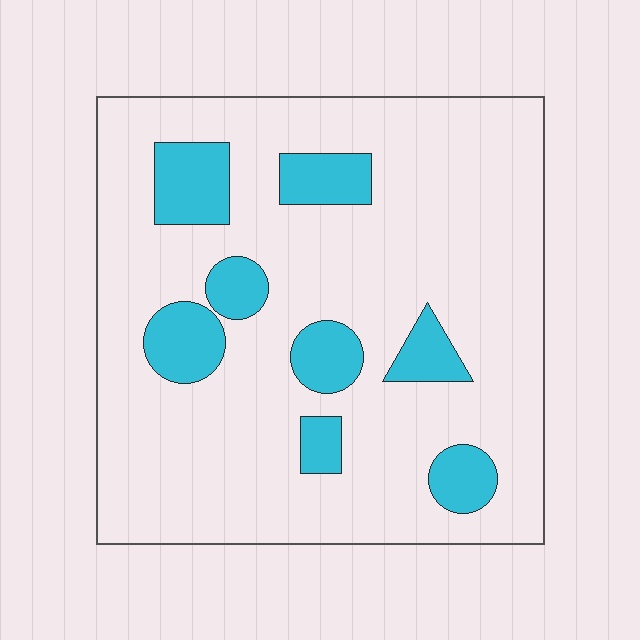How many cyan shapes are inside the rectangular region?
8.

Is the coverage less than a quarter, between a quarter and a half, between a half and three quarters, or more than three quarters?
Less than a quarter.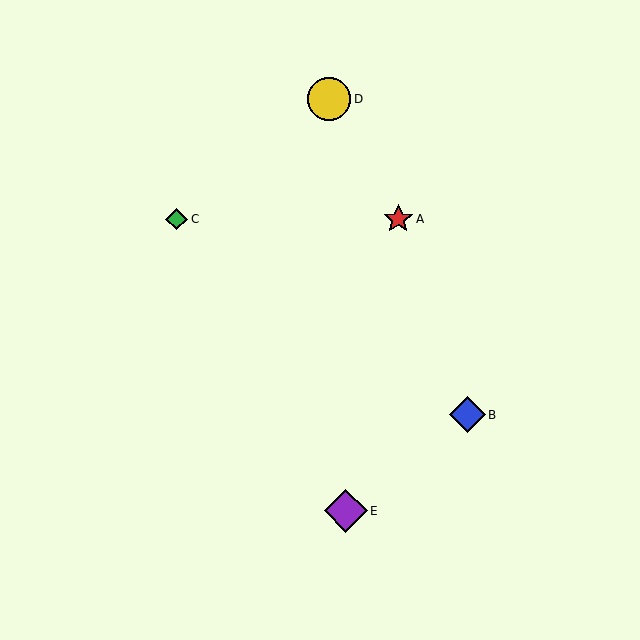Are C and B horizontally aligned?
No, C is at y≈219 and B is at y≈415.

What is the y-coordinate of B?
Object B is at y≈415.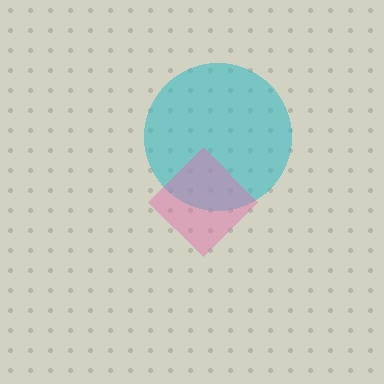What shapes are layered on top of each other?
The layered shapes are: a cyan circle, a pink diamond.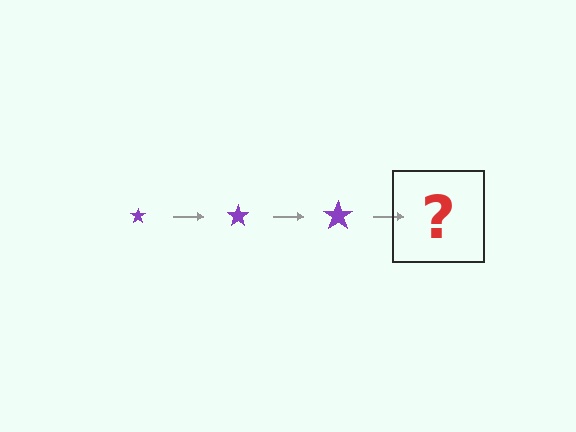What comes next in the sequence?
The next element should be a purple star, larger than the previous one.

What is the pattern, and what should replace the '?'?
The pattern is that the star gets progressively larger each step. The '?' should be a purple star, larger than the previous one.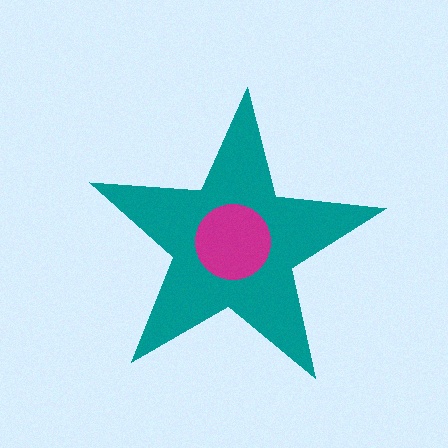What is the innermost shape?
The magenta circle.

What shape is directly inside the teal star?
The magenta circle.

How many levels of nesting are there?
2.